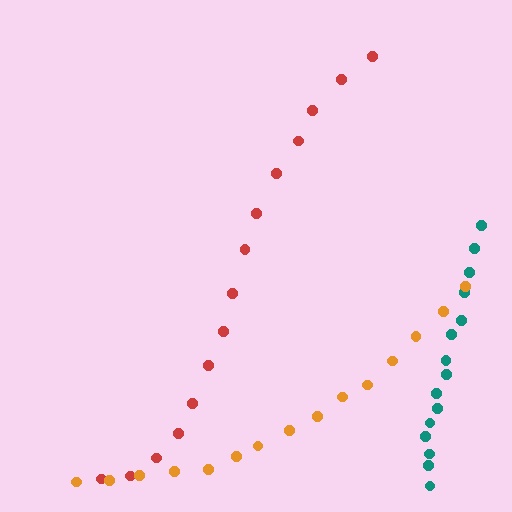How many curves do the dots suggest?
There are 3 distinct paths.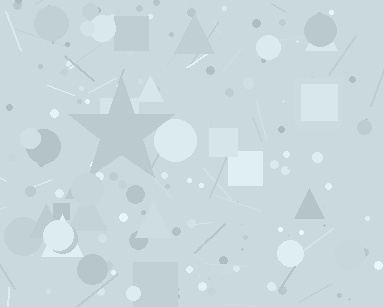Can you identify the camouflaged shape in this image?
The camouflaged shape is a star.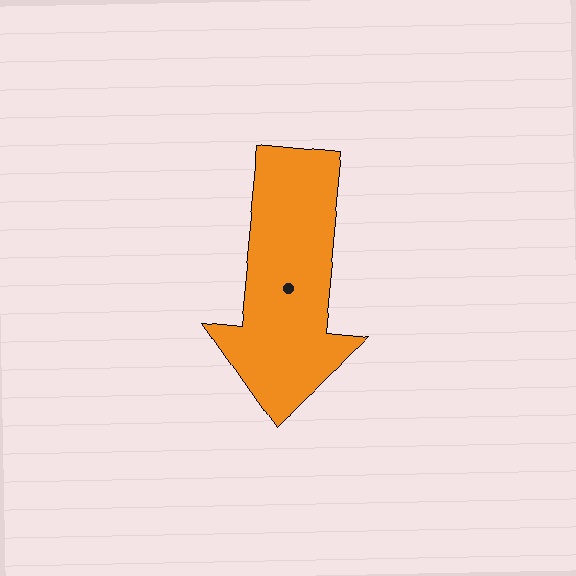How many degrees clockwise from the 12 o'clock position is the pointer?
Approximately 186 degrees.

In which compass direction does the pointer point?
South.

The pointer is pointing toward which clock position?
Roughly 6 o'clock.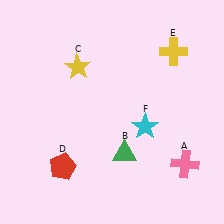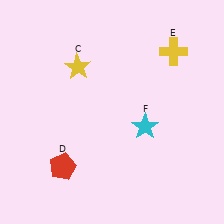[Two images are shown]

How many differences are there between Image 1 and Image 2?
There are 2 differences between the two images.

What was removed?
The green triangle (B), the pink cross (A) were removed in Image 2.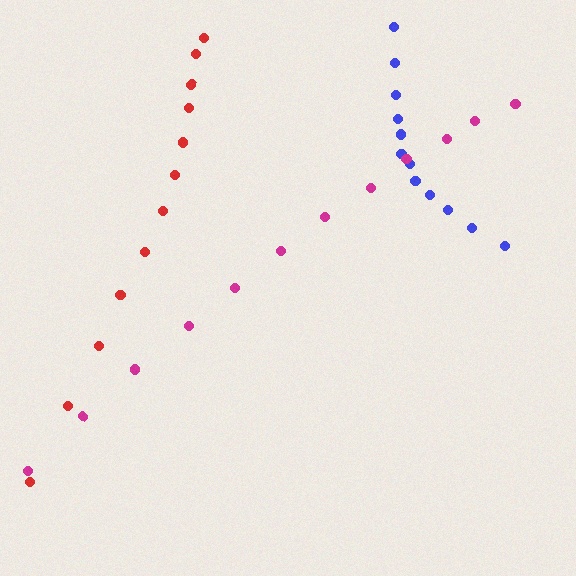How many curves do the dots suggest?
There are 3 distinct paths.